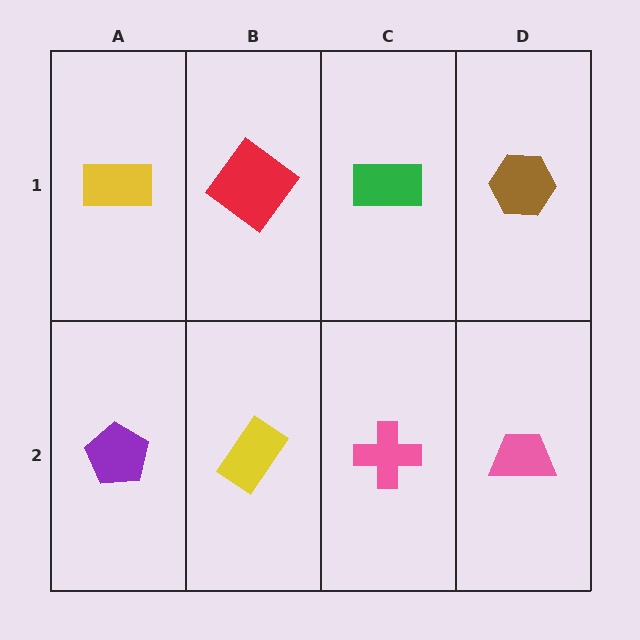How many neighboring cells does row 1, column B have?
3.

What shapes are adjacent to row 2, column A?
A yellow rectangle (row 1, column A), a yellow rectangle (row 2, column B).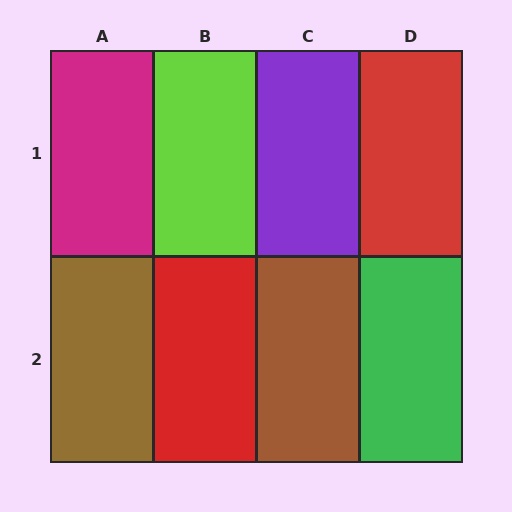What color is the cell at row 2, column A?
Brown.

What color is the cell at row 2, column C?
Brown.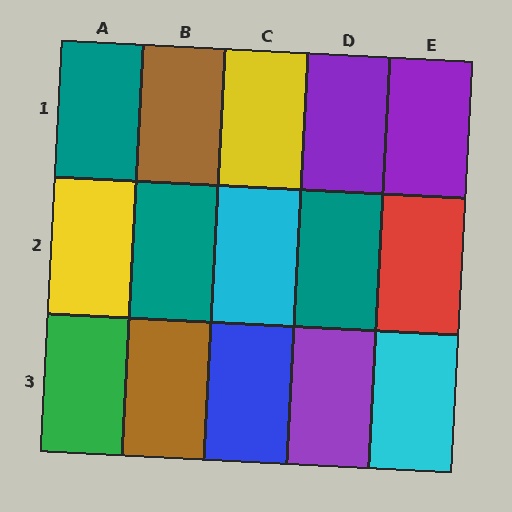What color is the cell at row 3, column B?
Brown.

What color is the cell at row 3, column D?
Purple.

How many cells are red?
1 cell is red.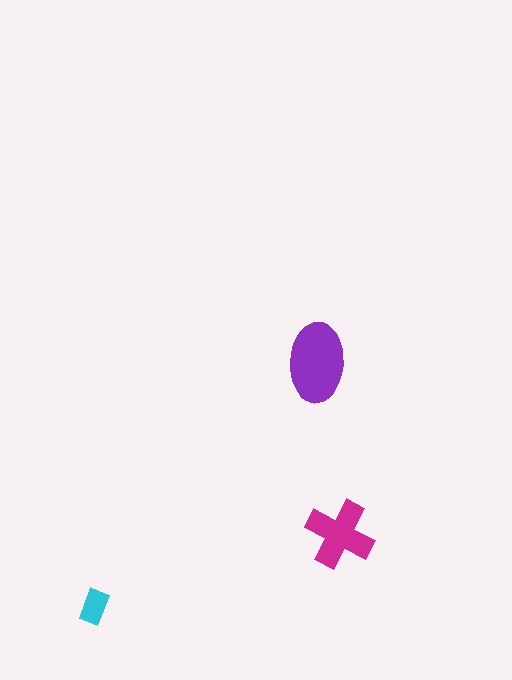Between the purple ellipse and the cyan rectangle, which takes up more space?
The purple ellipse.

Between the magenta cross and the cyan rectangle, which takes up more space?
The magenta cross.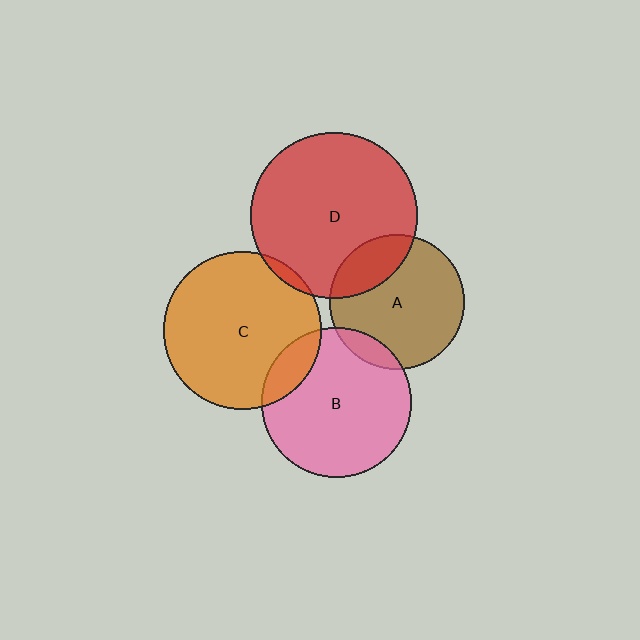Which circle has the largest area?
Circle D (red).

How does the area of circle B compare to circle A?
Approximately 1.2 times.